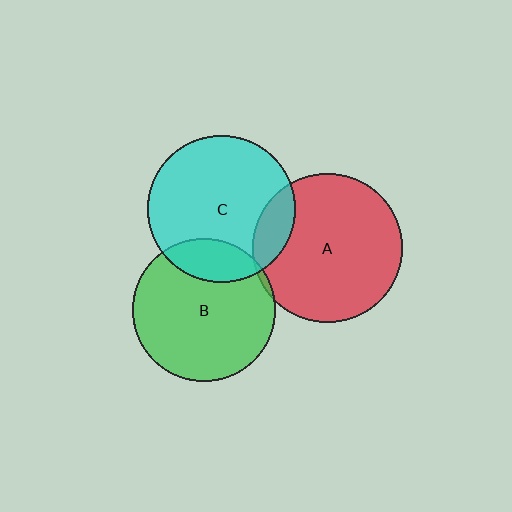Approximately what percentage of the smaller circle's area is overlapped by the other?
Approximately 5%.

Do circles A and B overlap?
Yes.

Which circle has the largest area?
Circle A (red).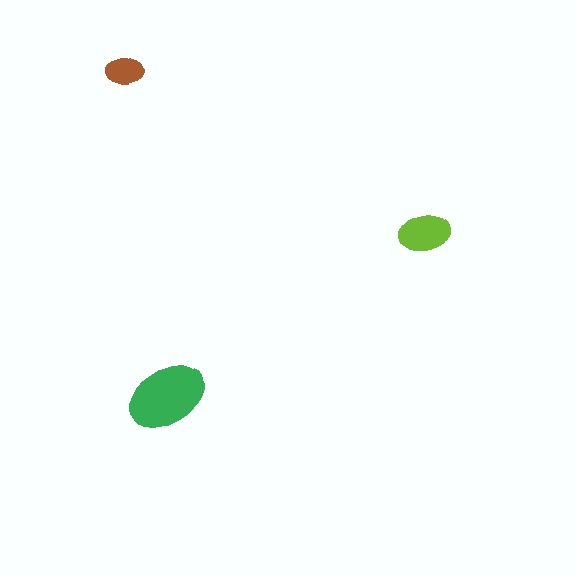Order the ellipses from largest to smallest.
the green one, the lime one, the brown one.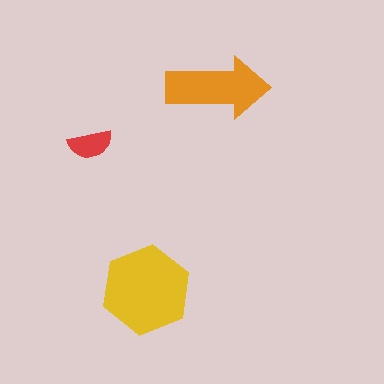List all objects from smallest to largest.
The red semicircle, the orange arrow, the yellow hexagon.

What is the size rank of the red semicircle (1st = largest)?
3rd.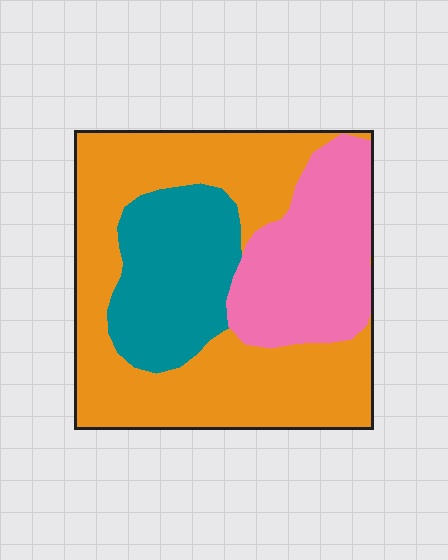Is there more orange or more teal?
Orange.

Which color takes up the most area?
Orange, at roughly 55%.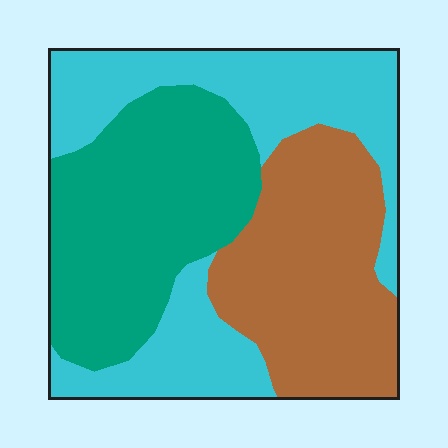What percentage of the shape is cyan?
Cyan covers about 35% of the shape.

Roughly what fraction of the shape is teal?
Teal covers 33% of the shape.